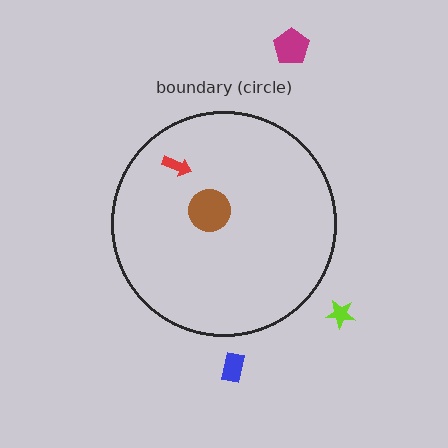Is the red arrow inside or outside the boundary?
Inside.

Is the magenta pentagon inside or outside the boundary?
Outside.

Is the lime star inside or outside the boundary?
Outside.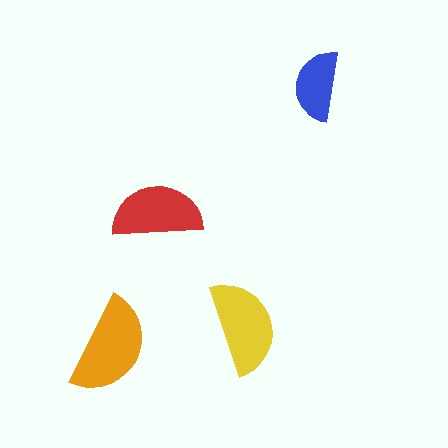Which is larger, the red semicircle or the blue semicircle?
The red one.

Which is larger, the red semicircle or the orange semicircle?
The orange one.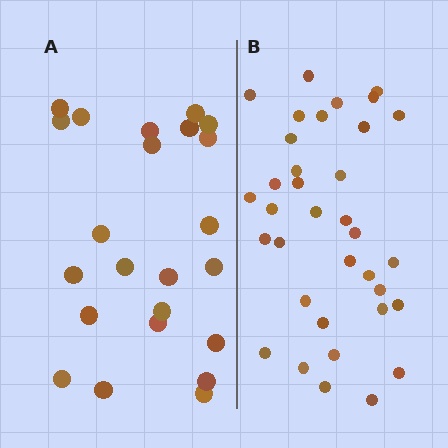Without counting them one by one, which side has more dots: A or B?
Region B (the right region) has more dots.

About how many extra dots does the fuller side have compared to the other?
Region B has roughly 12 or so more dots than region A.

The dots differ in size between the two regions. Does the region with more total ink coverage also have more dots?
No. Region A has more total ink coverage because its dots are larger, but region B actually contains more individual dots. Total area can be misleading — the number of items is what matters here.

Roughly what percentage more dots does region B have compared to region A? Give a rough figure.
About 50% more.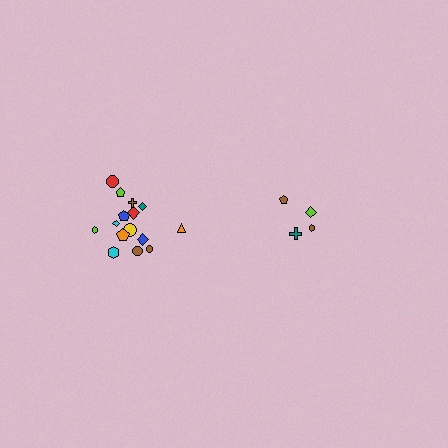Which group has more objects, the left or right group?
The left group.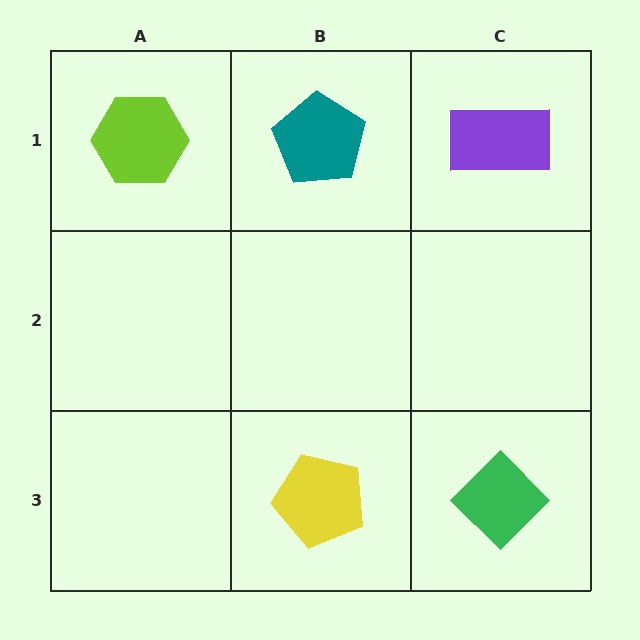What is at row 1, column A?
A lime hexagon.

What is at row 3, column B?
A yellow pentagon.